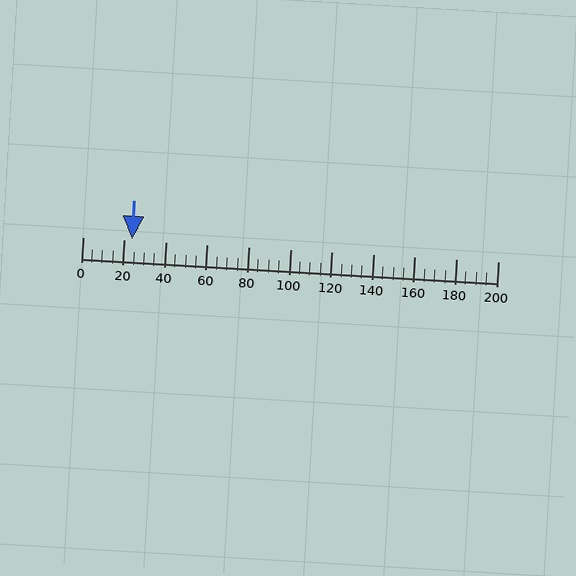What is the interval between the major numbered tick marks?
The major tick marks are spaced 20 units apart.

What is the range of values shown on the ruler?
The ruler shows values from 0 to 200.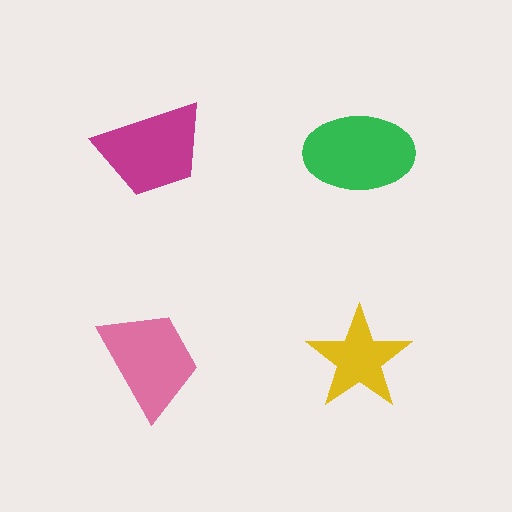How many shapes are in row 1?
2 shapes.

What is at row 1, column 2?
A green ellipse.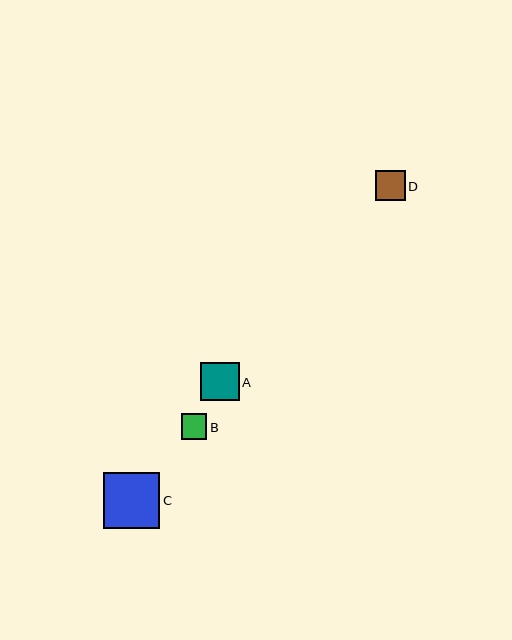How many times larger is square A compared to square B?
Square A is approximately 1.5 times the size of square B.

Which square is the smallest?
Square B is the smallest with a size of approximately 25 pixels.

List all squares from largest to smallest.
From largest to smallest: C, A, D, B.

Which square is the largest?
Square C is the largest with a size of approximately 56 pixels.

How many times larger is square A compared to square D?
Square A is approximately 1.3 times the size of square D.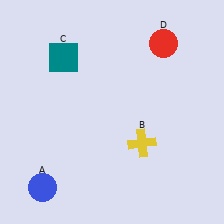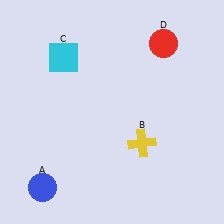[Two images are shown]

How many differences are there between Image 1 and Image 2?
There is 1 difference between the two images.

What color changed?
The square (C) changed from teal in Image 1 to cyan in Image 2.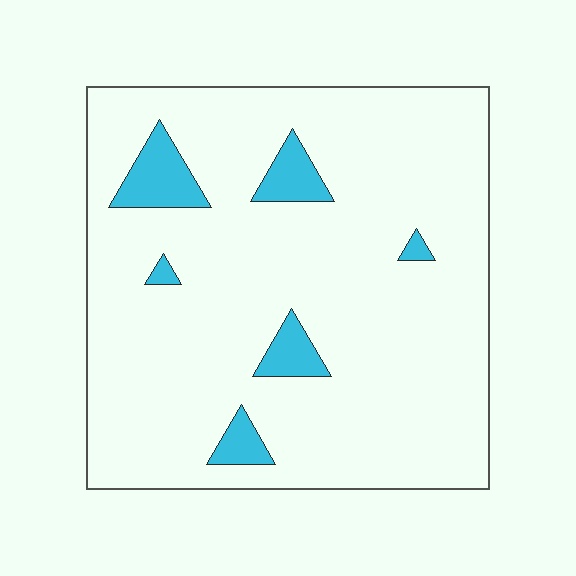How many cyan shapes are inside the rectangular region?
6.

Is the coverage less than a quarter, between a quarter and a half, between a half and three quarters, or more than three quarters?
Less than a quarter.